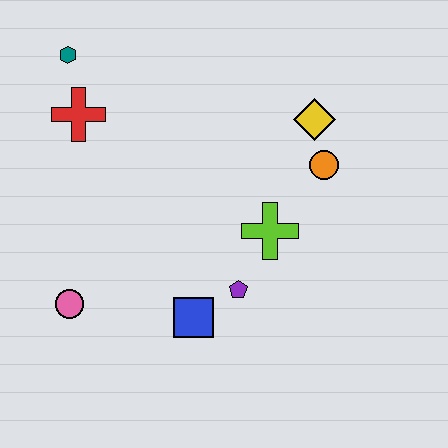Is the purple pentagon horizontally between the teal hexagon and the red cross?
No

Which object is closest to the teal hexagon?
The red cross is closest to the teal hexagon.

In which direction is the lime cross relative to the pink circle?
The lime cross is to the right of the pink circle.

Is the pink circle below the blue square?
No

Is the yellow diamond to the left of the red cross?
No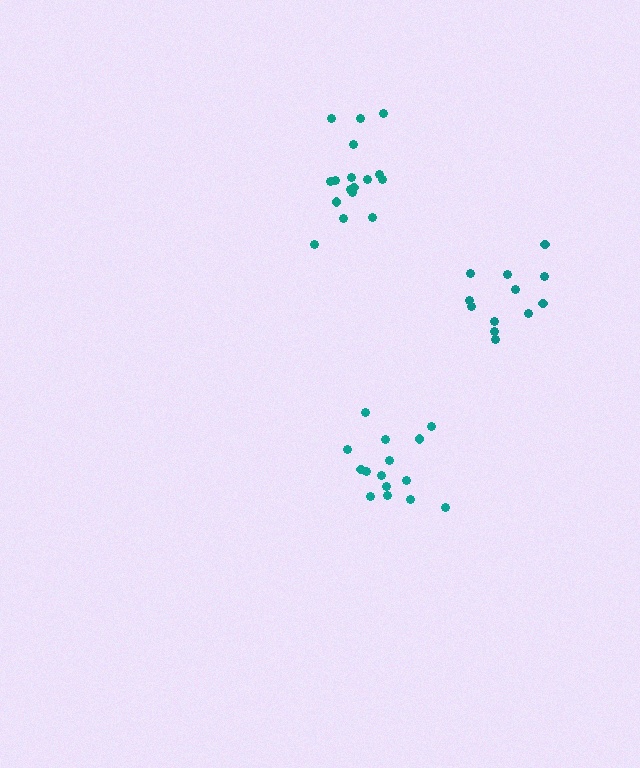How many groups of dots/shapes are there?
There are 3 groups.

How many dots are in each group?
Group 1: 17 dots, Group 2: 15 dots, Group 3: 12 dots (44 total).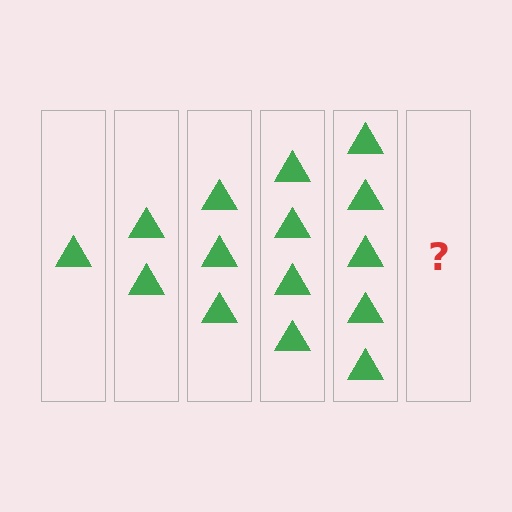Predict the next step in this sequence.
The next step is 6 triangles.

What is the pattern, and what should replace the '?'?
The pattern is that each step adds one more triangle. The '?' should be 6 triangles.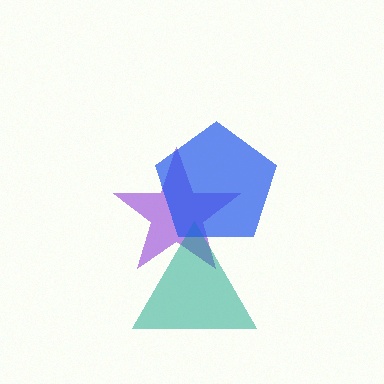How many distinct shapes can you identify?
There are 3 distinct shapes: a purple star, a teal triangle, a blue pentagon.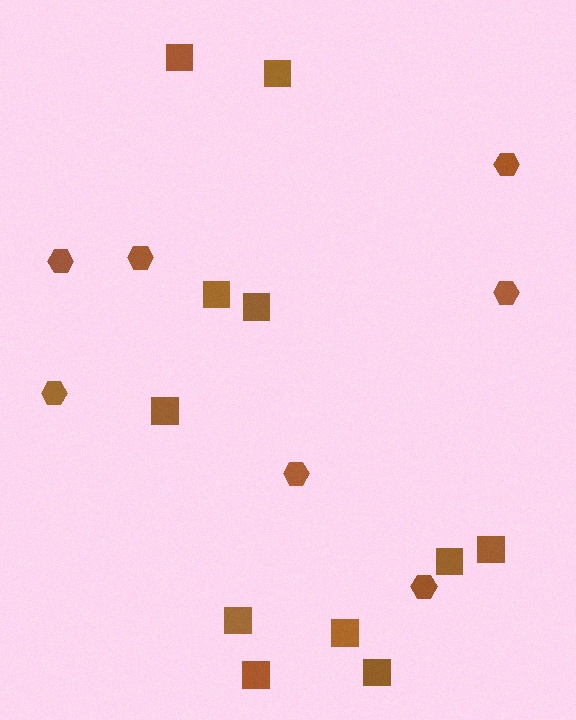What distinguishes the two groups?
There are 2 groups: one group of squares (11) and one group of hexagons (7).